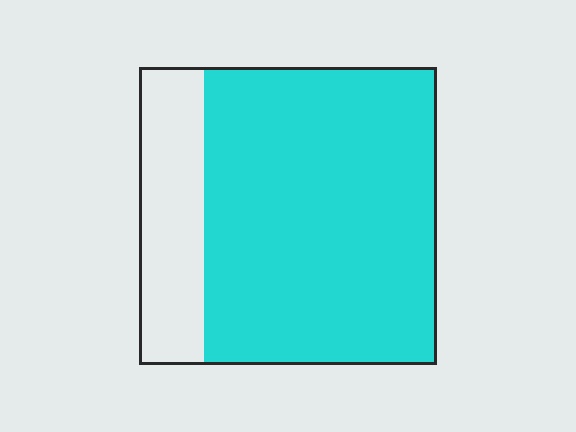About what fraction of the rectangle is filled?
About four fifths (4/5).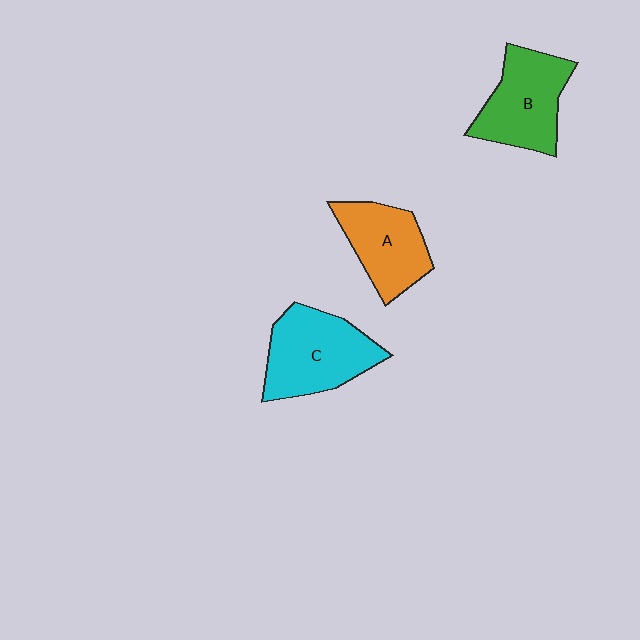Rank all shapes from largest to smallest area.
From largest to smallest: C (cyan), B (green), A (orange).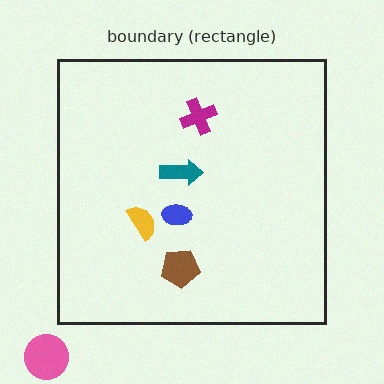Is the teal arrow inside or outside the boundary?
Inside.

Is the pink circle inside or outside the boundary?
Outside.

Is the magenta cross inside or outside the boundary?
Inside.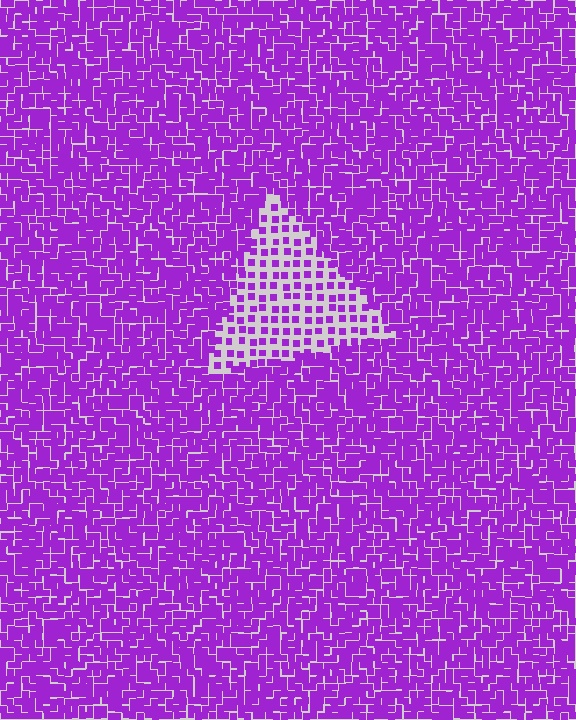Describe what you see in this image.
The image contains small purple elements arranged at two different densities. A triangle-shaped region is visible where the elements are less densely packed than the surrounding area.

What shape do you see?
I see a triangle.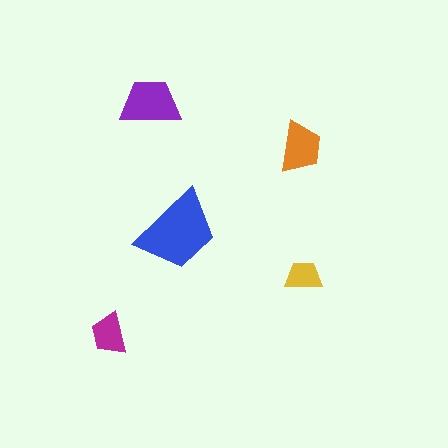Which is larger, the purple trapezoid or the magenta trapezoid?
The purple one.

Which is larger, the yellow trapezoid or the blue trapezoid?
The blue one.